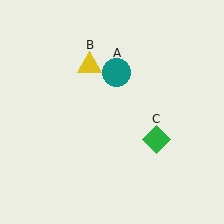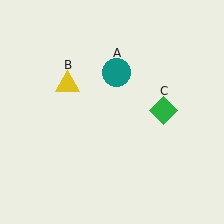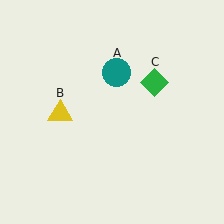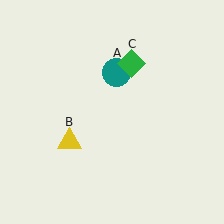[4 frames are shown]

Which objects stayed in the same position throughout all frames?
Teal circle (object A) remained stationary.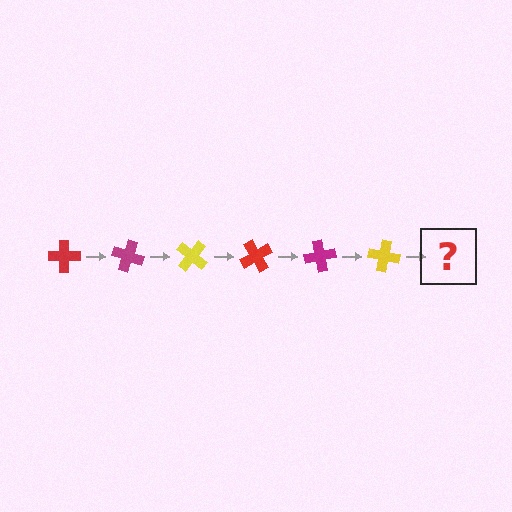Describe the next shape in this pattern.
It should be a red cross, rotated 120 degrees from the start.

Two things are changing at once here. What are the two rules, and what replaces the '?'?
The two rules are that it rotates 20 degrees each step and the color cycles through red, magenta, and yellow. The '?' should be a red cross, rotated 120 degrees from the start.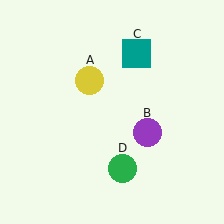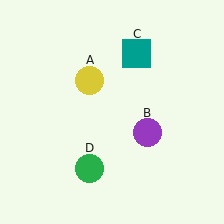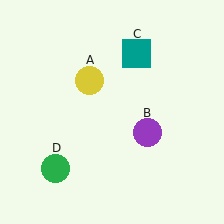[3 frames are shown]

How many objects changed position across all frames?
1 object changed position: green circle (object D).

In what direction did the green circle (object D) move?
The green circle (object D) moved left.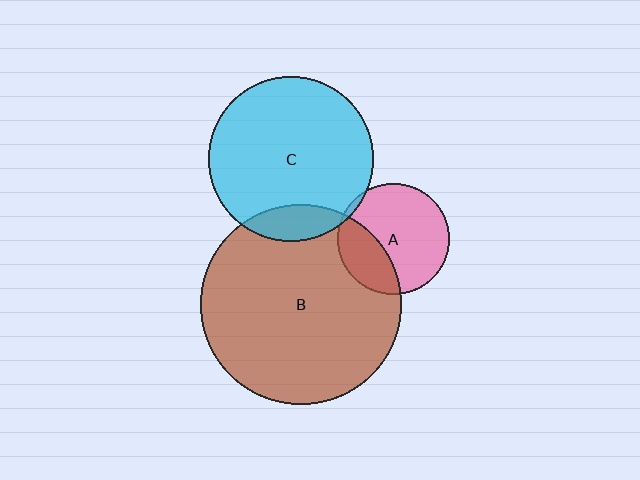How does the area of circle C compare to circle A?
Approximately 2.2 times.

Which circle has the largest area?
Circle B (brown).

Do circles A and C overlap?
Yes.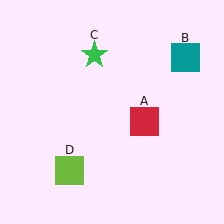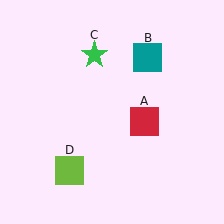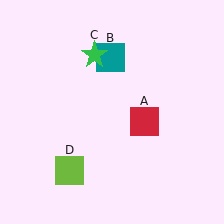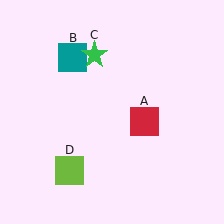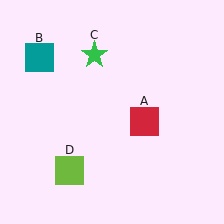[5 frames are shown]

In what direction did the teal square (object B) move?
The teal square (object B) moved left.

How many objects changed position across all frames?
1 object changed position: teal square (object B).